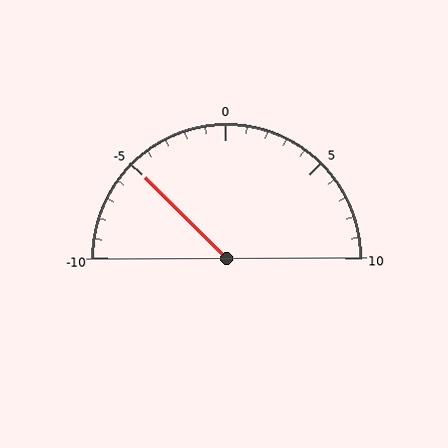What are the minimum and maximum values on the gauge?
The gauge ranges from -10 to 10.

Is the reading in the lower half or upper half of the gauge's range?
The reading is in the lower half of the range (-10 to 10).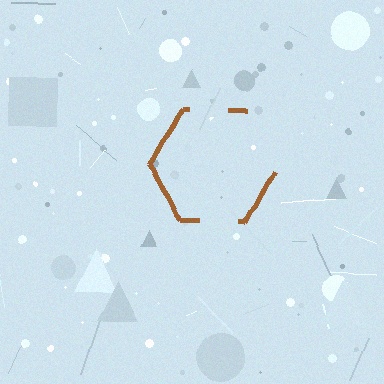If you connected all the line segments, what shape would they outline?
They would outline a hexagon.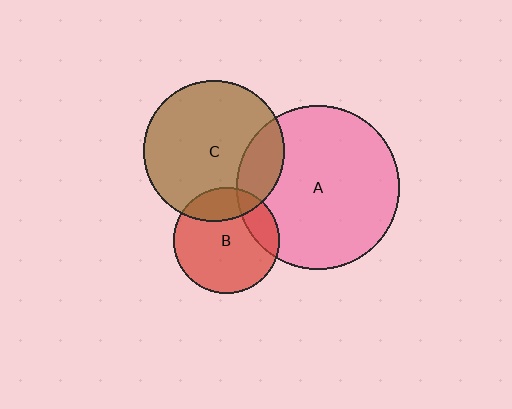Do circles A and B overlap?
Yes.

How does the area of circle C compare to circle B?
Approximately 1.8 times.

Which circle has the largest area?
Circle A (pink).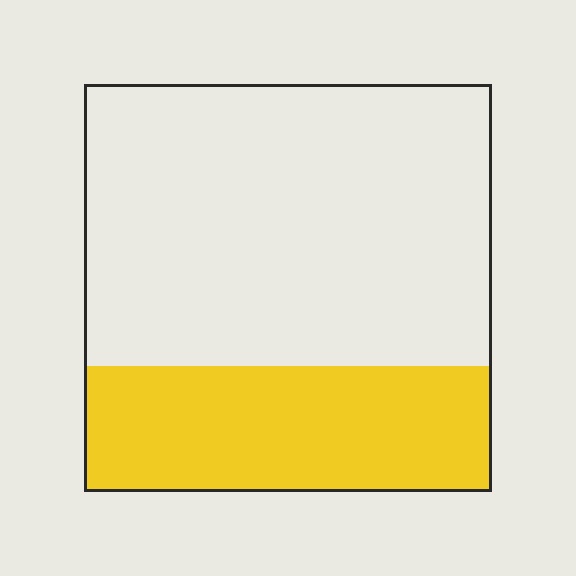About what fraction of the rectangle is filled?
About one third (1/3).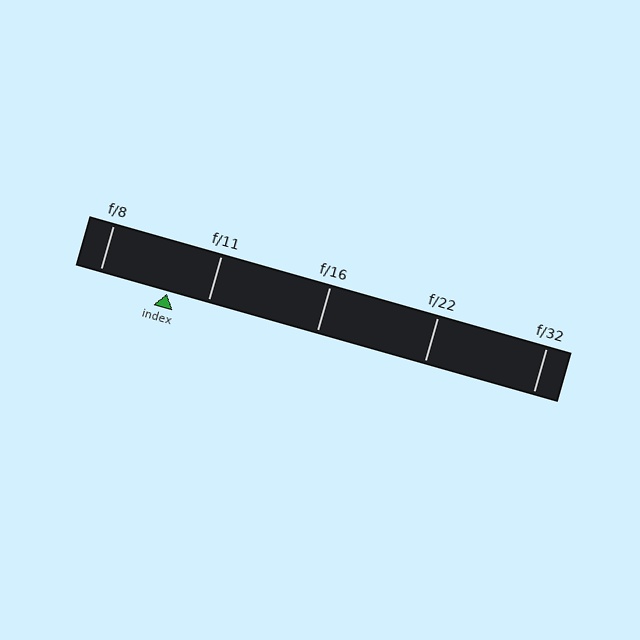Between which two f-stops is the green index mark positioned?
The index mark is between f/8 and f/11.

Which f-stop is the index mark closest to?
The index mark is closest to f/11.